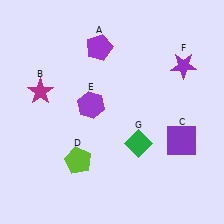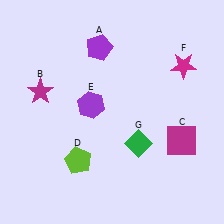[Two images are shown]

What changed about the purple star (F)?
In Image 1, F is purple. In Image 2, it changed to magenta.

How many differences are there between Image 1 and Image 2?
There are 2 differences between the two images.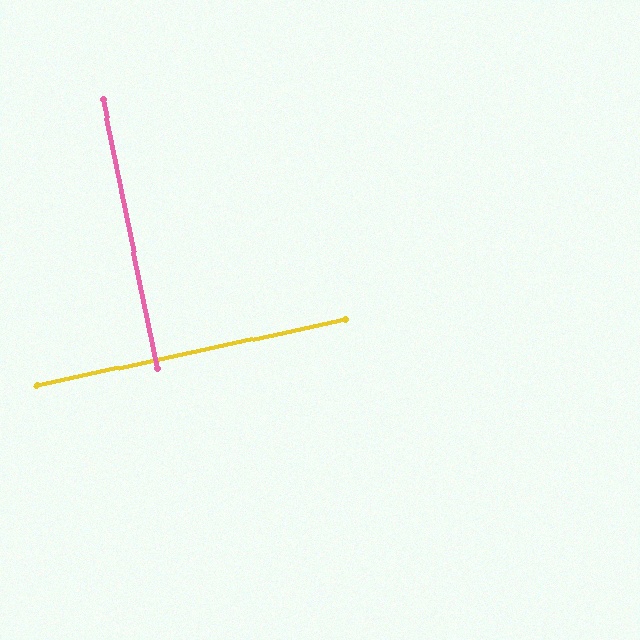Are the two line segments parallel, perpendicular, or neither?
Perpendicular — they meet at approximately 89°.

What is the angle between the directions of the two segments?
Approximately 89 degrees.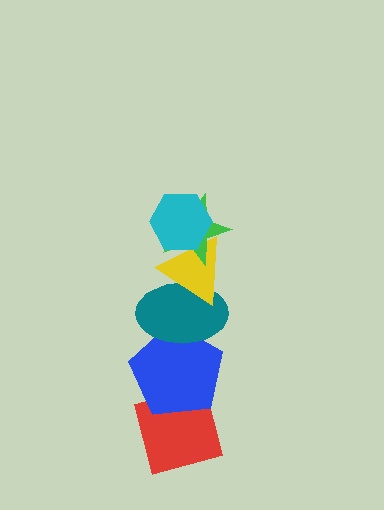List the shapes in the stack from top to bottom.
From top to bottom: the cyan hexagon, the green star, the yellow triangle, the teal ellipse, the blue pentagon, the red square.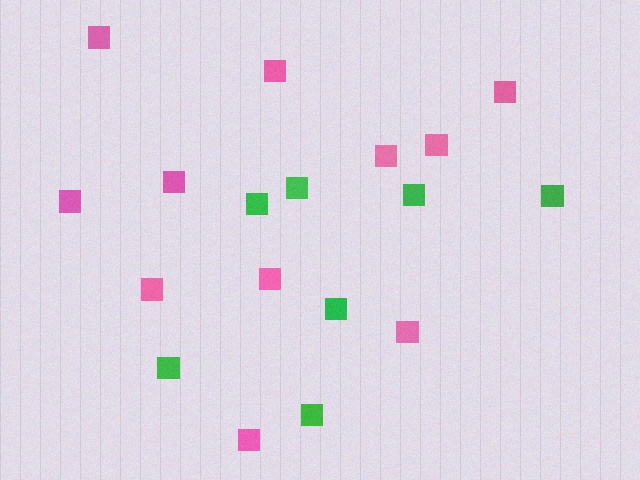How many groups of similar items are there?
There are 2 groups: one group of pink squares (11) and one group of green squares (7).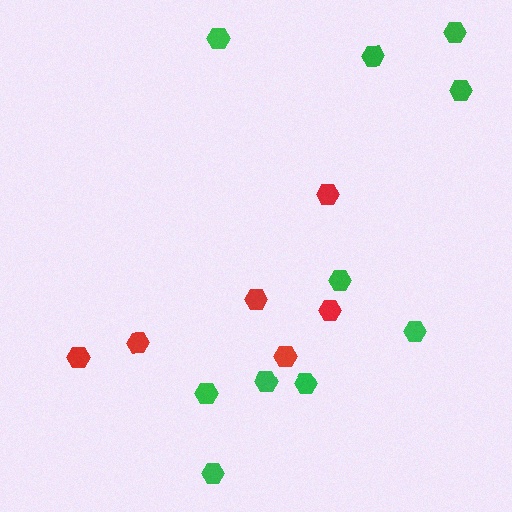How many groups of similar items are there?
There are 2 groups: one group of red hexagons (6) and one group of green hexagons (10).